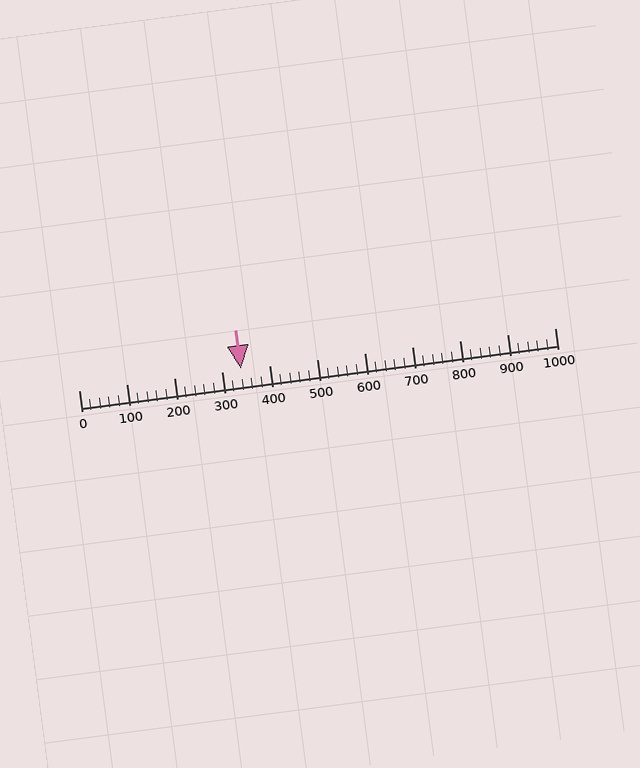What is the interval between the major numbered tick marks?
The major tick marks are spaced 100 units apart.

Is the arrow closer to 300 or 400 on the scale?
The arrow is closer to 300.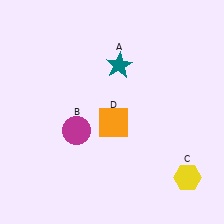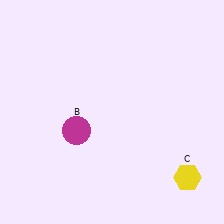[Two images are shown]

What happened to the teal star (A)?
The teal star (A) was removed in Image 2. It was in the top-right area of Image 1.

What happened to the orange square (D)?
The orange square (D) was removed in Image 2. It was in the bottom-right area of Image 1.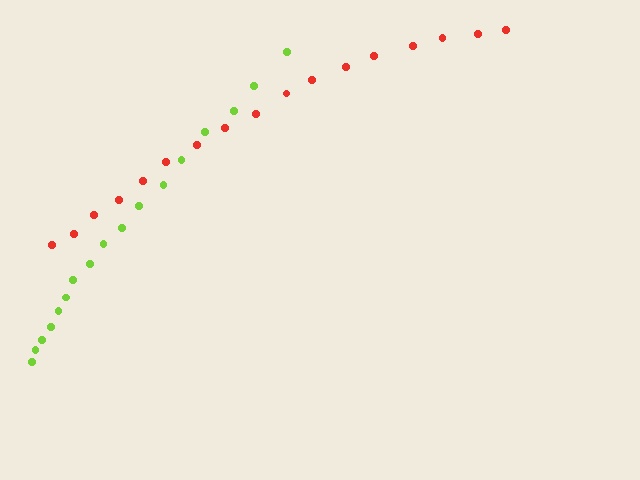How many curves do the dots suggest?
There are 2 distinct paths.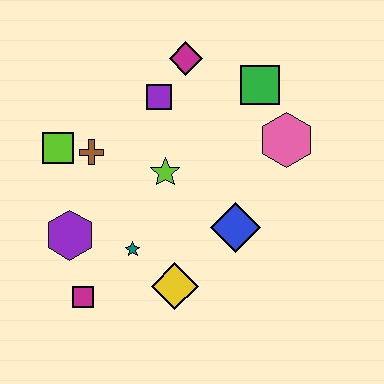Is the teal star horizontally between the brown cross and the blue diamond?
Yes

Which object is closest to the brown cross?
The lime square is closest to the brown cross.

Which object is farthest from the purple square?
The magenta square is farthest from the purple square.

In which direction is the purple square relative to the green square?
The purple square is to the left of the green square.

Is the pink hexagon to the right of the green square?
Yes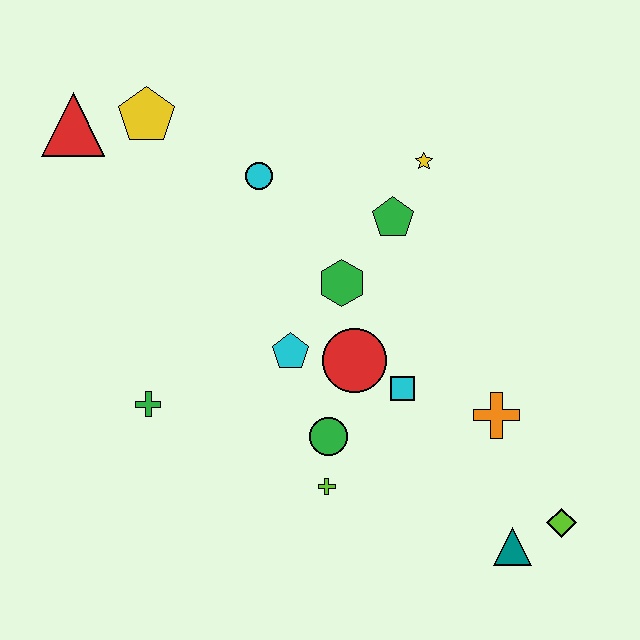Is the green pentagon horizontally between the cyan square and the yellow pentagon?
Yes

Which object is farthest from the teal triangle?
The red triangle is farthest from the teal triangle.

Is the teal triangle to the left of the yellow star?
No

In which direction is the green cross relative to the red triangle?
The green cross is below the red triangle.